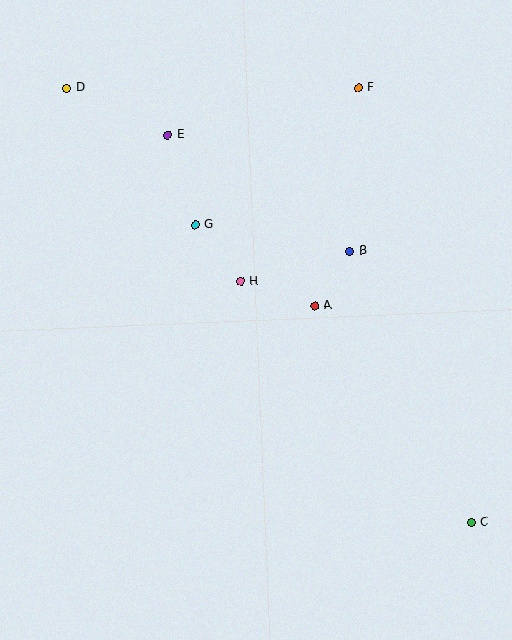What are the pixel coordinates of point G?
Point G is at (195, 225).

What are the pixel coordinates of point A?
Point A is at (315, 306).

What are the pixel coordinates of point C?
Point C is at (471, 522).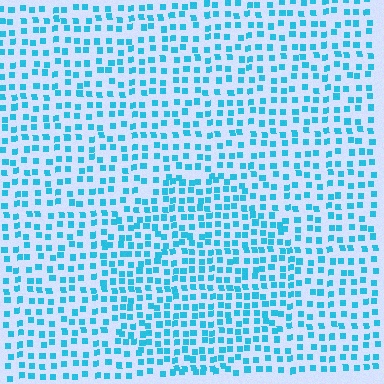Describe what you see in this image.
The image contains small cyan elements arranged at two different densities. A circle-shaped region is visible where the elements are more densely packed than the surrounding area.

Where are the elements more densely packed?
The elements are more densely packed inside the circle boundary.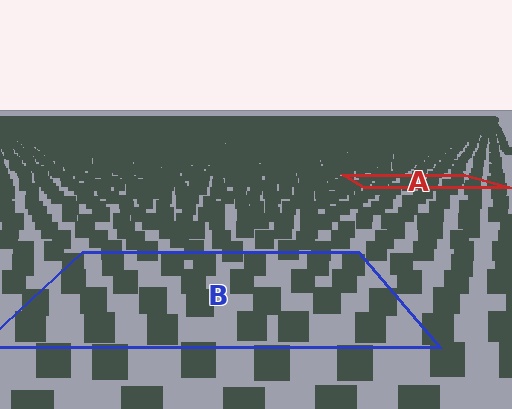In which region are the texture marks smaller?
The texture marks are smaller in region A, because it is farther away.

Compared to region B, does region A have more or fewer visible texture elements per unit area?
Region A has more texture elements per unit area — they are packed more densely because it is farther away.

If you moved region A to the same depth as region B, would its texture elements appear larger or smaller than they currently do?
They would appear larger. At a closer depth, the same texture elements are projected at a bigger on-screen size.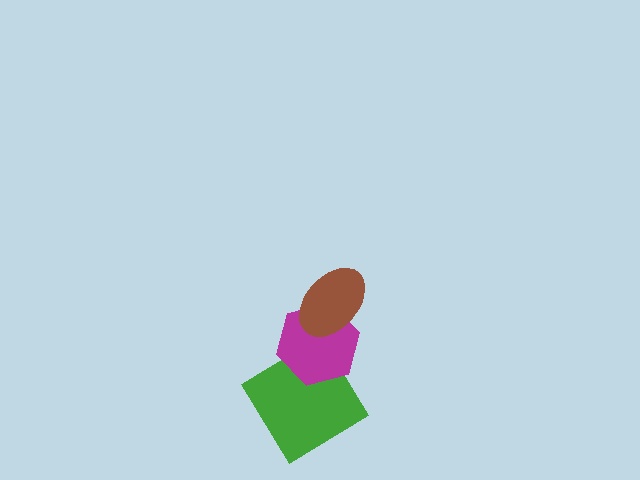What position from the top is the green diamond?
The green diamond is 3rd from the top.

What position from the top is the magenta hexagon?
The magenta hexagon is 2nd from the top.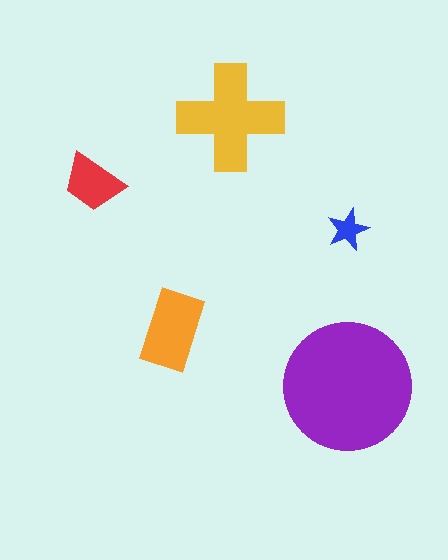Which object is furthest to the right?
The blue star is rightmost.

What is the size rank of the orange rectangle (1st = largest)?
3rd.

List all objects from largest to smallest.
The purple circle, the yellow cross, the orange rectangle, the red trapezoid, the blue star.